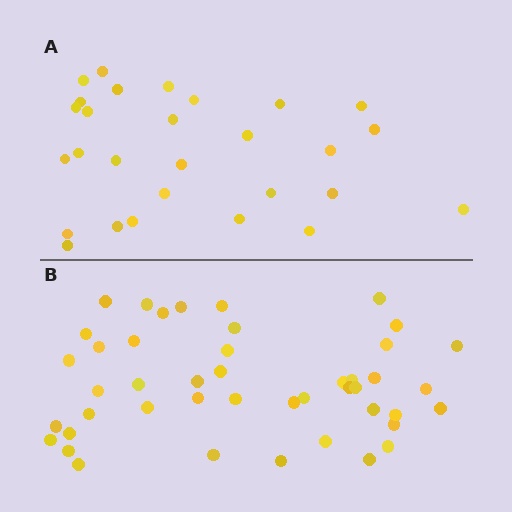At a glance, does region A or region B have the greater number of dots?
Region B (the bottom region) has more dots.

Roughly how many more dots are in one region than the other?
Region B has approximately 15 more dots than region A.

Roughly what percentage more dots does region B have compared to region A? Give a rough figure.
About 60% more.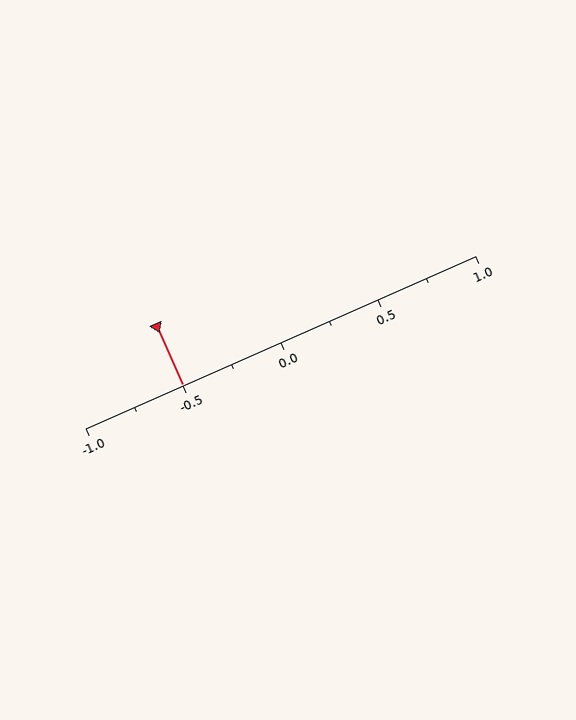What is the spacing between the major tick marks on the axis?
The major ticks are spaced 0.5 apart.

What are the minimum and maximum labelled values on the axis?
The axis runs from -1.0 to 1.0.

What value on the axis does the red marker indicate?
The marker indicates approximately -0.5.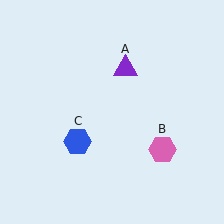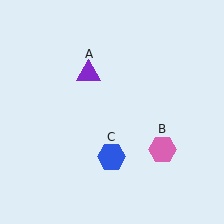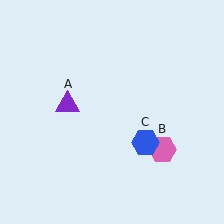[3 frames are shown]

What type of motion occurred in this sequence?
The purple triangle (object A), blue hexagon (object C) rotated counterclockwise around the center of the scene.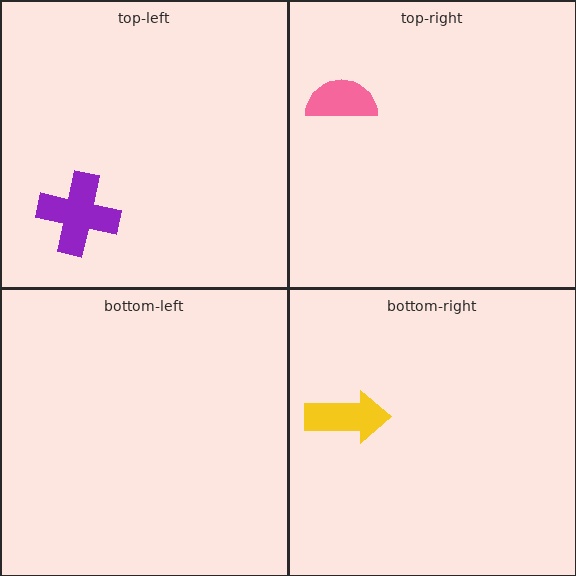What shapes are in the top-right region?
The pink semicircle.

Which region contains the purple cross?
The top-left region.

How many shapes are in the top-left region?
1.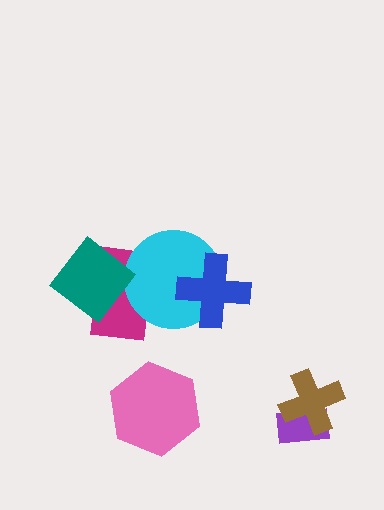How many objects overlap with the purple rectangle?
1 object overlaps with the purple rectangle.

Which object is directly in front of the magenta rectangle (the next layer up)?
The cyan circle is directly in front of the magenta rectangle.